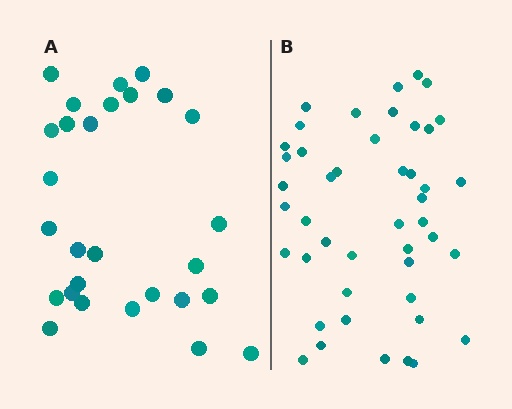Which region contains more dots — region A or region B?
Region B (the right region) has more dots.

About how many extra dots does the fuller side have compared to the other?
Region B has approximately 15 more dots than region A.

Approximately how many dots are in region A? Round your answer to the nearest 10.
About 30 dots. (The exact count is 28, which rounds to 30.)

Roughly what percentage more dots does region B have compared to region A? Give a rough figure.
About 60% more.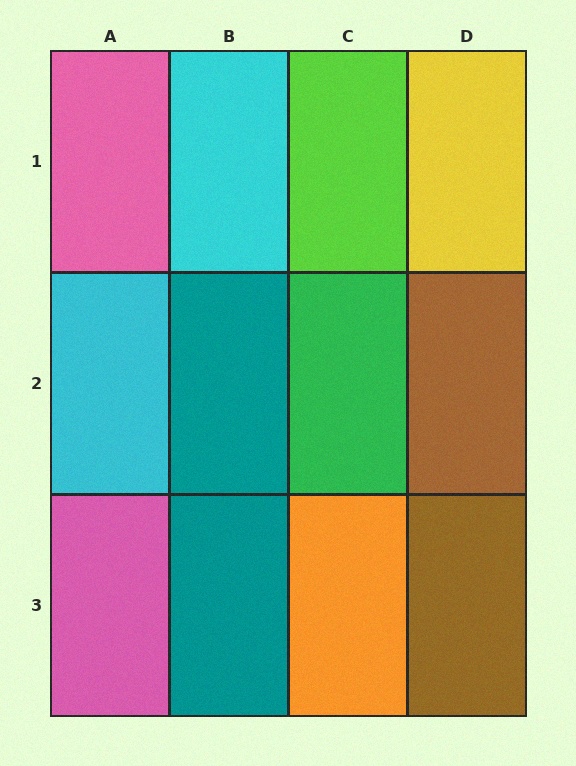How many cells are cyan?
2 cells are cyan.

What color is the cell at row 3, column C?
Orange.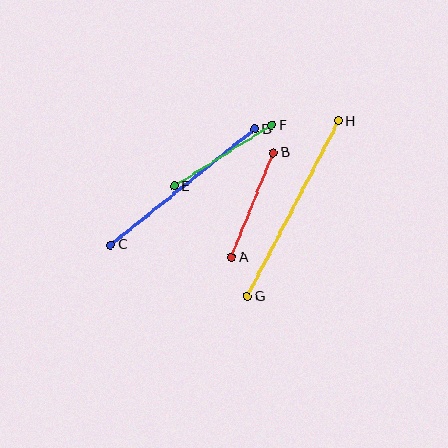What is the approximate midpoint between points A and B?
The midpoint is at approximately (252, 205) pixels.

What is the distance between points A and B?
The distance is approximately 113 pixels.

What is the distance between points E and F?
The distance is approximately 115 pixels.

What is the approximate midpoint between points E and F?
The midpoint is at approximately (223, 156) pixels.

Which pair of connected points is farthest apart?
Points G and H are farthest apart.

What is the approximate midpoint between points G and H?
The midpoint is at approximately (293, 209) pixels.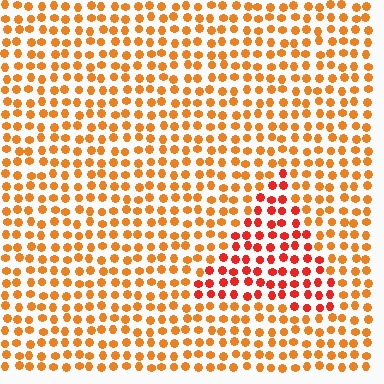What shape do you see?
I see a triangle.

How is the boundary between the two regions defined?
The boundary is defined purely by a slight shift in hue (about 28 degrees). Spacing, size, and orientation are identical on both sides.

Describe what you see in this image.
The image is filled with small orange elements in a uniform arrangement. A triangle-shaped region is visible where the elements are tinted to a slightly different hue, forming a subtle color boundary.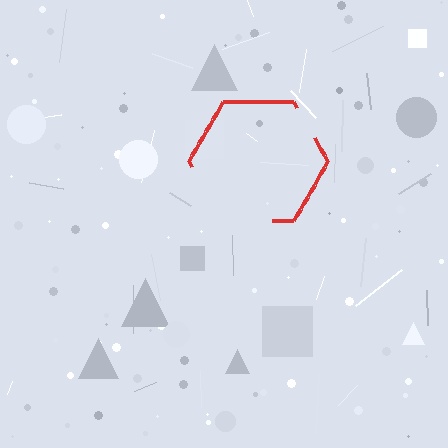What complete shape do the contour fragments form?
The contour fragments form a hexagon.